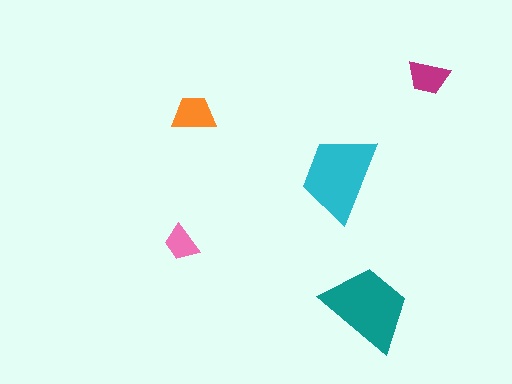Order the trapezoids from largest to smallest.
the teal one, the cyan one, the orange one, the magenta one, the pink one.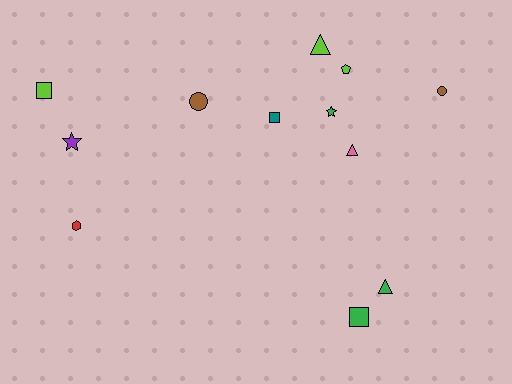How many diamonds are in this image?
There are no diamonds.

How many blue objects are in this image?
There are no blue objects.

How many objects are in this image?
There are 12 objects.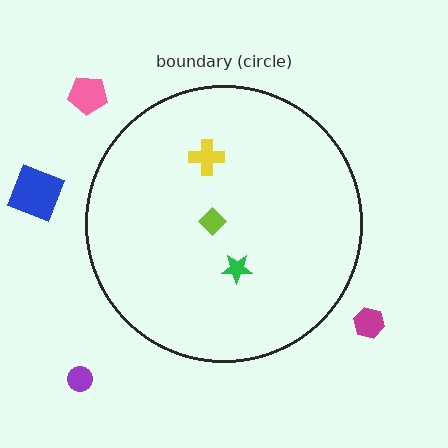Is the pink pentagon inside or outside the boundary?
Outside.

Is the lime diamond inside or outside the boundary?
Inside.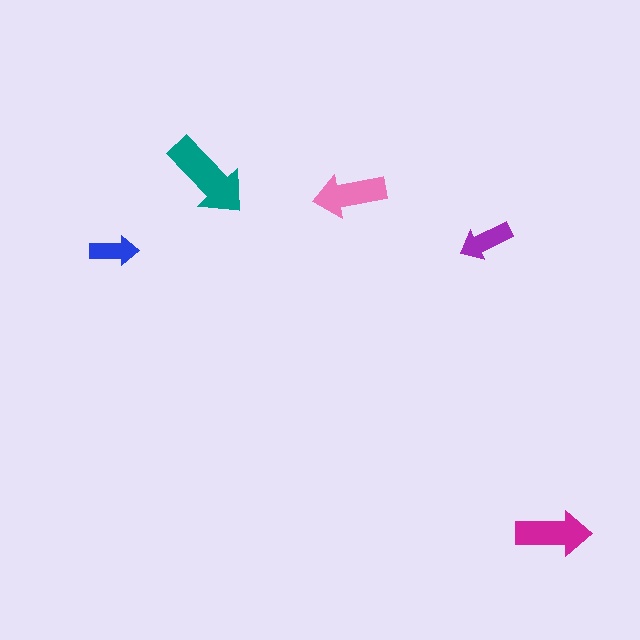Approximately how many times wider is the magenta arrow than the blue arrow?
About 1.5 times wider.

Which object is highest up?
The teal arrow is topmost.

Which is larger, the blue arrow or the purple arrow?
The purple one.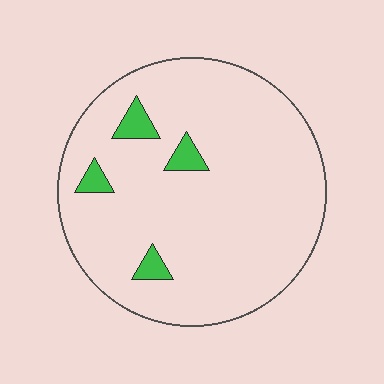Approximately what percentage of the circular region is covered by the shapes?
Approximately 5%.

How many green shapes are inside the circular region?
4.